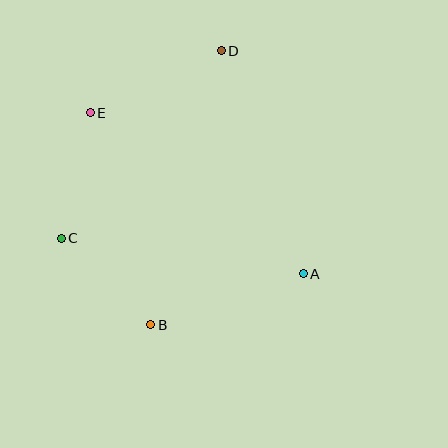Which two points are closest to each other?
Points B and C are closest to each other.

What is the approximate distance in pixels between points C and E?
The distance between C and E is approximately 129 pixels.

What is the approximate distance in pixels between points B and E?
The distance between B and E is approximately 220 pixels.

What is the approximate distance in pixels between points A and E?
The distance between A and E is approximately 267 pixels.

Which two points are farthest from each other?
Points B and D are farthest from each other.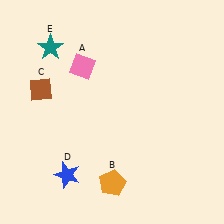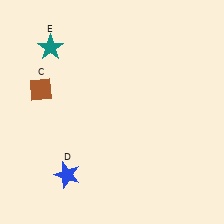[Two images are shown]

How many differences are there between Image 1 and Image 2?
There are 2 differences between the two images.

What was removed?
The pink diamond (A), the orange pentagon (B) were removed in Image 2.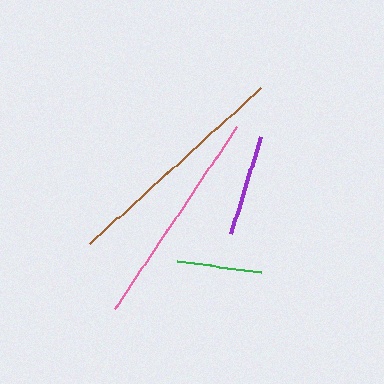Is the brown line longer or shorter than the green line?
The brown line is longer than the green line.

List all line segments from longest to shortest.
From longest to shortest: brown, pink, purple, green.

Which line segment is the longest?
The brown line is the longest at approximately 231 pixels.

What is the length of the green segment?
The green segment is approximately 86 pixels long.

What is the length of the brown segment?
The brown segment is approximately 231 pixels long.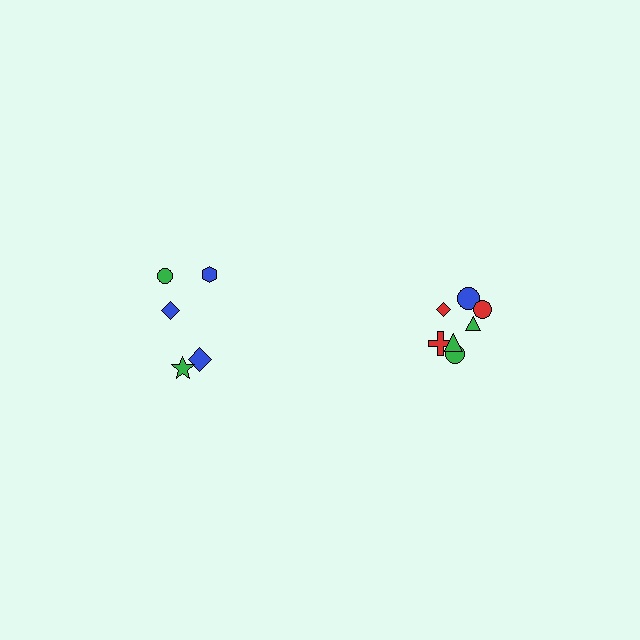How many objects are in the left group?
There are 5 objects.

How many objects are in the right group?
There are 7 objects.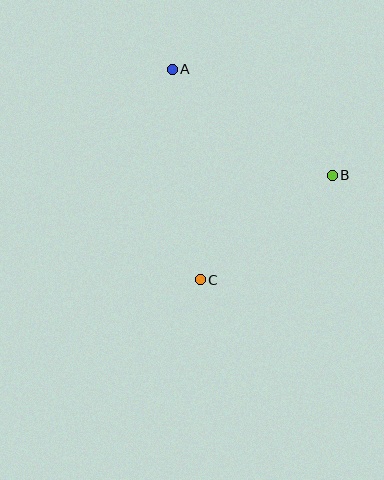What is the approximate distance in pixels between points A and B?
The distance between A and B is approximately 192 pixels.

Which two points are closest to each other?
Points B and C are closest to each other.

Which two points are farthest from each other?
Points A and C are farthest from each other.